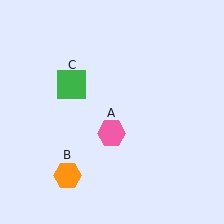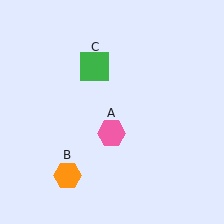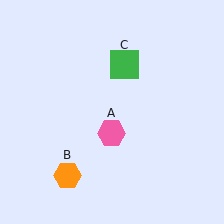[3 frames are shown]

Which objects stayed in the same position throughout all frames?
Pink hexagon (object A) and orange hexagon (object B) remained stationary.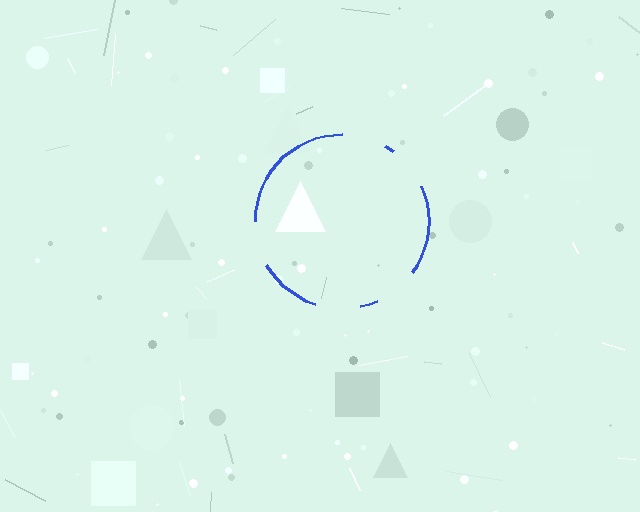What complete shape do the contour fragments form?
The contour fragments form a circle.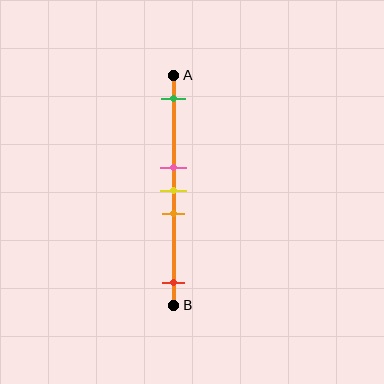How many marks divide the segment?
There are 5 marks dividing the segment.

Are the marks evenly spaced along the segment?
No, the marks are not evenly spaced.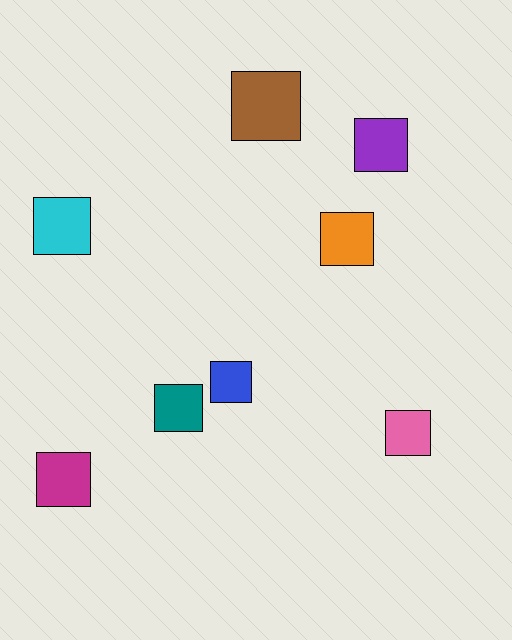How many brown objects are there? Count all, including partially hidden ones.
There is 1 brown object.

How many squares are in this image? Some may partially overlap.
There are 8 squares.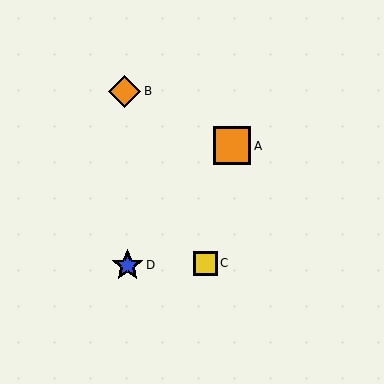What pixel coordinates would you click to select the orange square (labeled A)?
Click at (232, 146) to select the orange square A.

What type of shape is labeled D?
Shape D is a blue star.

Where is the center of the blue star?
The center of the blue star is at (127, 265).